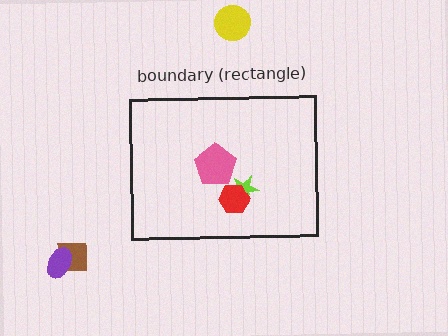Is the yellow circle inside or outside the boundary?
Outside.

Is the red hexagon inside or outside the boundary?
Inside.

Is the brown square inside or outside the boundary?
Outside.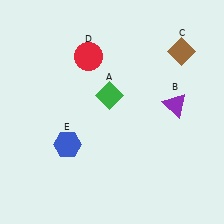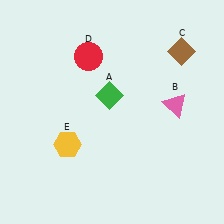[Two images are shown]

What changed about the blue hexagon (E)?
In Image 1, E is blue. In Image 2, it changed to yellow.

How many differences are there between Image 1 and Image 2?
There are 2 differences between the two images.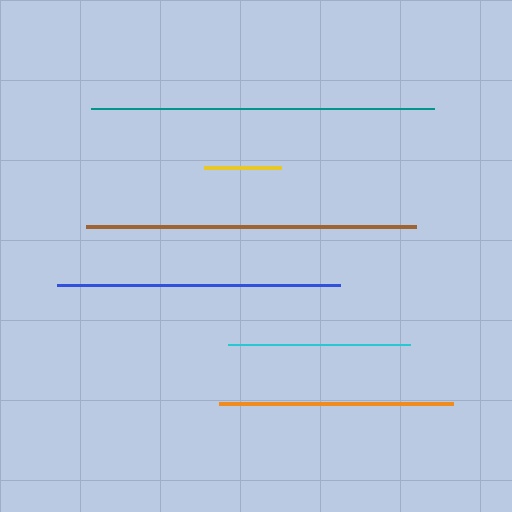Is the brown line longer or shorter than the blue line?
The brown line is longer than the blue line.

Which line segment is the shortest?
The yellow line is the shortest at approximately 77 pixels.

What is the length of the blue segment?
The blue segment is approximately 282 pixels long.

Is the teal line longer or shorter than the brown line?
The teal line is longer than the brown line.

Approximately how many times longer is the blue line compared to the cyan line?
The blue line is approximately 1.6 times the length of the cyan line.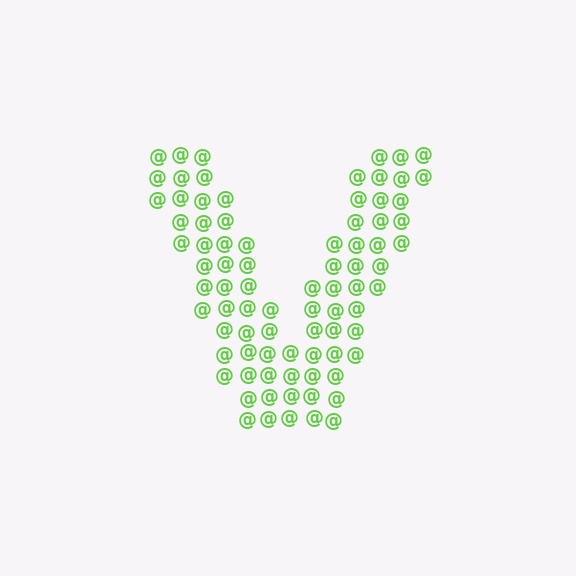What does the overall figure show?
The overall figure shows the letter V.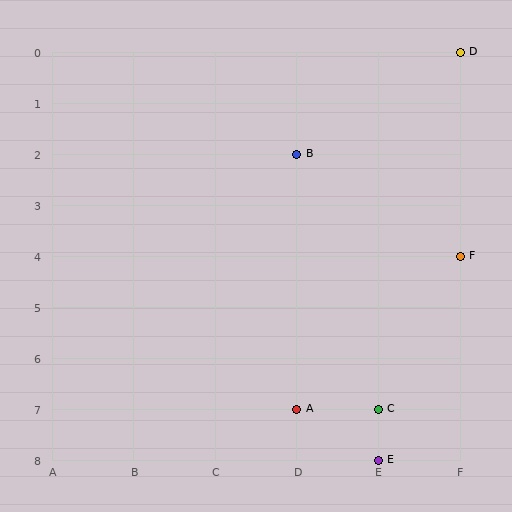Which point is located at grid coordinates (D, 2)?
Point B is at (D, 2).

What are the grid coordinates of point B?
Point B is at grid coordinates (D, 2).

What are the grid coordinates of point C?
Point C is at grid coordinates (E, 7).